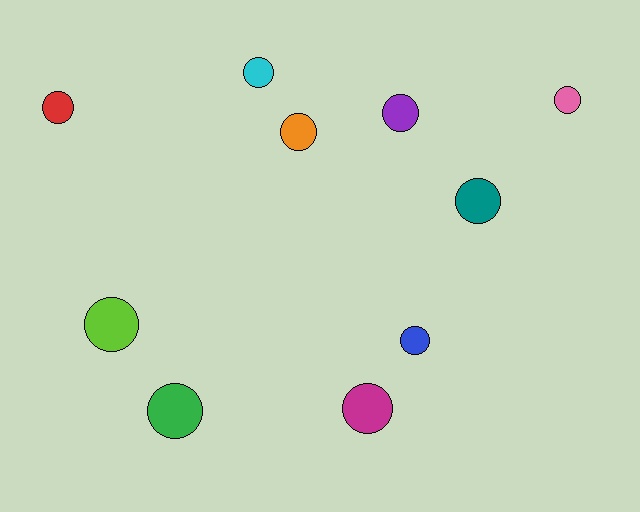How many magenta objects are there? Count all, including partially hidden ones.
There is 1 magenta object.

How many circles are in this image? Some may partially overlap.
There are 10 circles.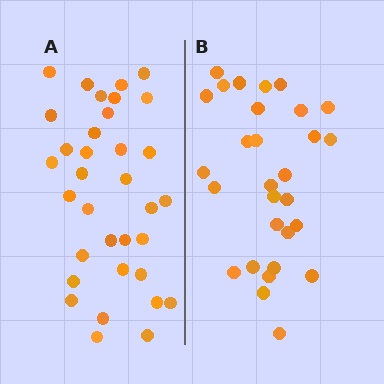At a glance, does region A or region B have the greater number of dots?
Region A (the left region) has more dots.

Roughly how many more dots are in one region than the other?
Region A has about 5 more dots than region B.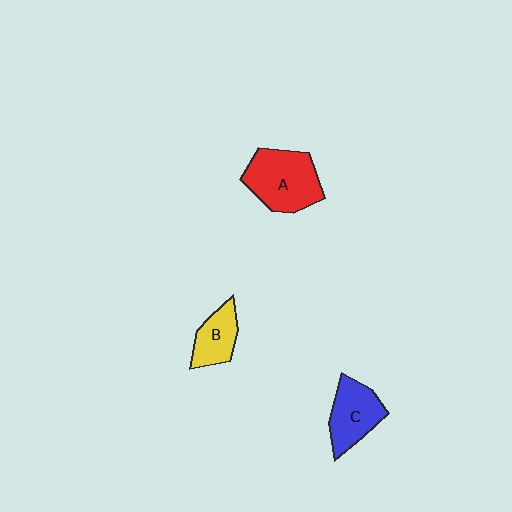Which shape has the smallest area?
Shape B (yellow).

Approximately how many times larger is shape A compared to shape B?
Approximately 1.8 times.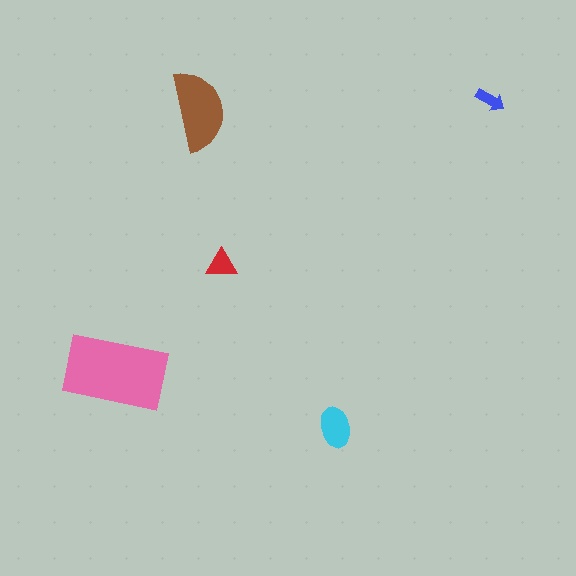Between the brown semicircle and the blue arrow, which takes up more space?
The brown semicircle.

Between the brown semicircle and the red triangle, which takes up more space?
The brown semicircle.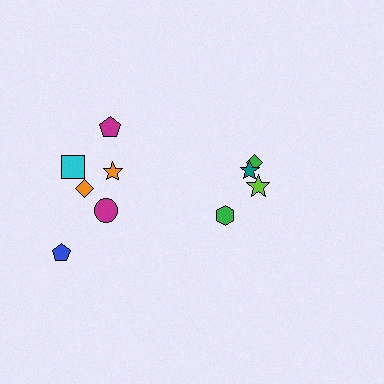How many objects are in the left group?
There are 6 objects.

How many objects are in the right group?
There are 4 objects.